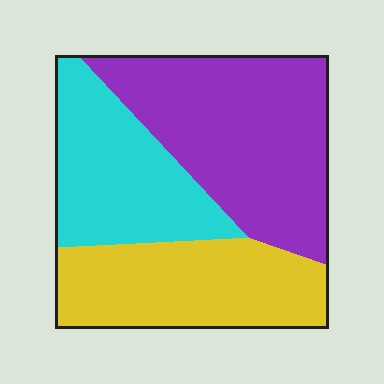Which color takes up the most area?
Purple, at roughly 40%.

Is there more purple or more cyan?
Purple.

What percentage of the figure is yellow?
Yellow takes up about one third (1/3) of the figure.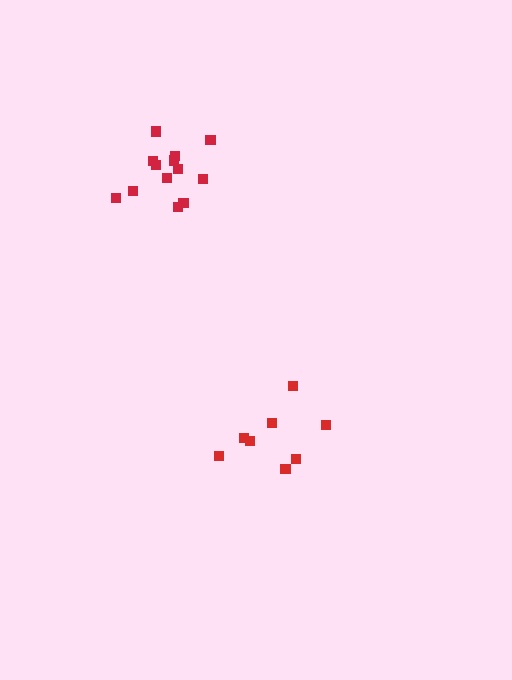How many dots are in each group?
Group 1: 8 dots, Group 2: 13 dots (21 total).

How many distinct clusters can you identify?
There are 2 distinct clusters.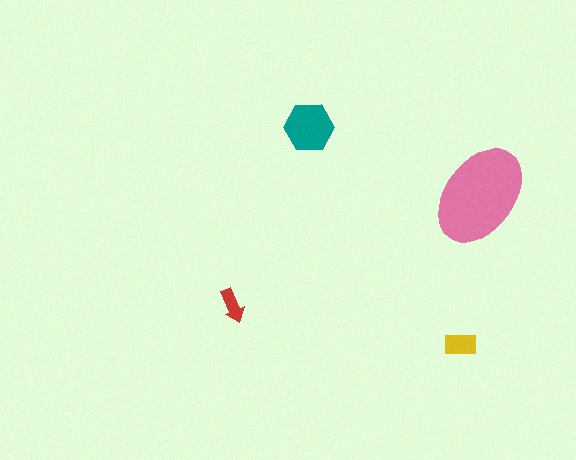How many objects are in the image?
There are 4 objects in the image.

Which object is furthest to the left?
The red arrow is leftmost.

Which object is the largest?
The pink ellipse.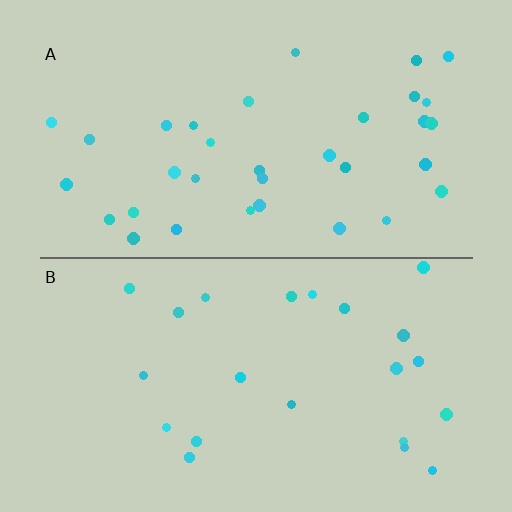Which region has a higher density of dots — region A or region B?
A (the top).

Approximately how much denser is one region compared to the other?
Approximately 1.5× — region A over region B.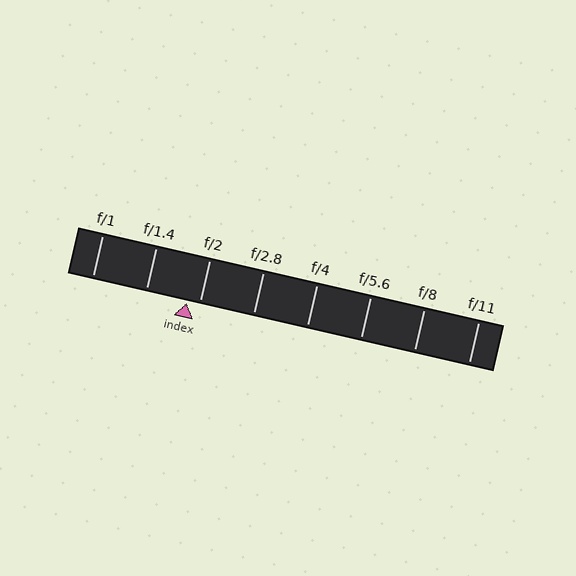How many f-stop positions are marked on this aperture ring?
There are 8 f-stop positions marked.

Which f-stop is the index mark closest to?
The index mark is closest to f/2.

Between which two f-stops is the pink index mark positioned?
The index mark is between f/1.4 and f/2.